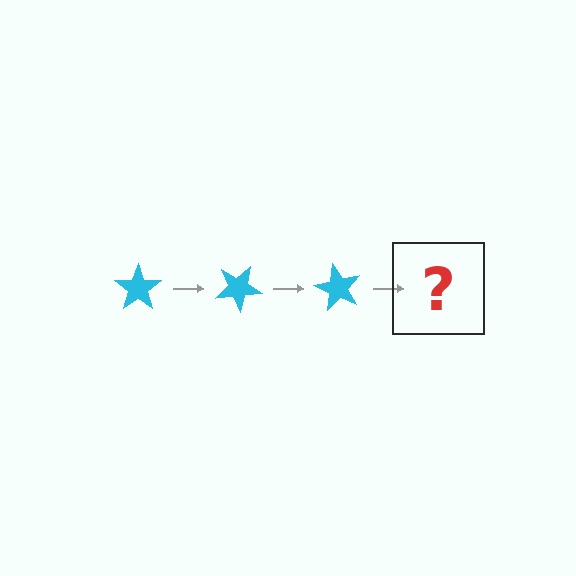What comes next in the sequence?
The next element should be a cyan star rotated 90 degrees.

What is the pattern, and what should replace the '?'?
The pattern is that the star rotates 30 degrees each step. The '?' should be a cyan star rotated 90 degrees.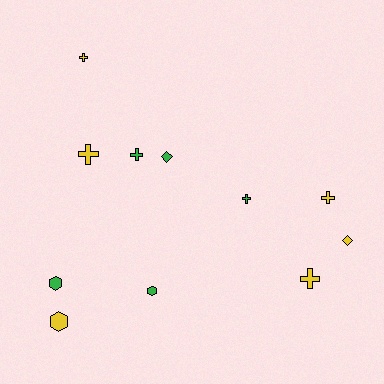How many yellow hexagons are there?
There is 1 yellow hexagon.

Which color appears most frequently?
Yellow, with 6 objects.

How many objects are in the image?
There are 11 objects.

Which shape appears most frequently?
Cross, with 6 objects.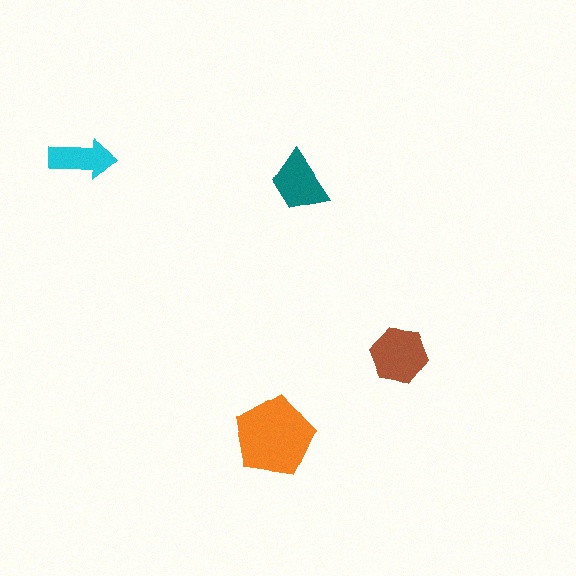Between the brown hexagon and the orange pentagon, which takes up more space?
The orange pentagon.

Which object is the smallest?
The cyan arrow.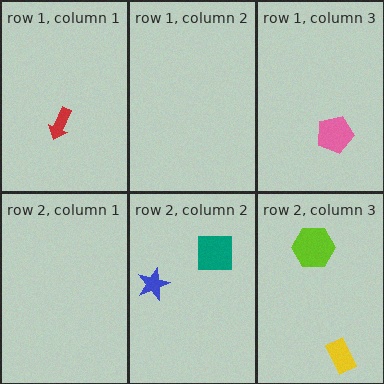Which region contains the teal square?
The row 2, column 2 region.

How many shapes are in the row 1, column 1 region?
1.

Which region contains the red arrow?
The row 1, column 1 region.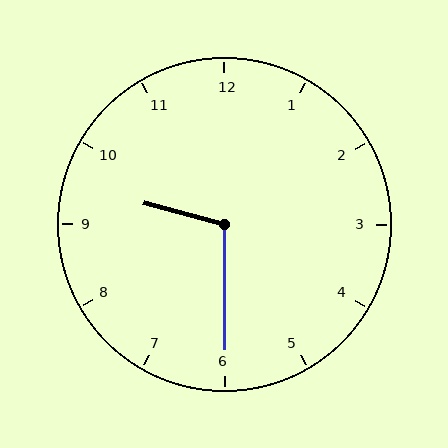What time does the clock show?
9:30.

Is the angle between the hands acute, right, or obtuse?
It is obtuse.